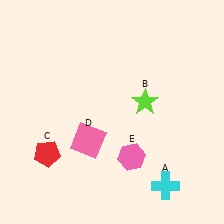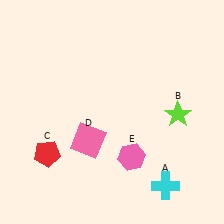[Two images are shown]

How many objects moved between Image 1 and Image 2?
1 object moved between the two images.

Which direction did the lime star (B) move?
The lime star (B) moved right.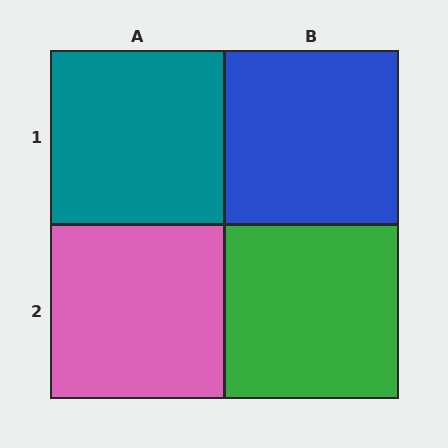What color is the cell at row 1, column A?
Teal.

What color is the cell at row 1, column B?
Blue.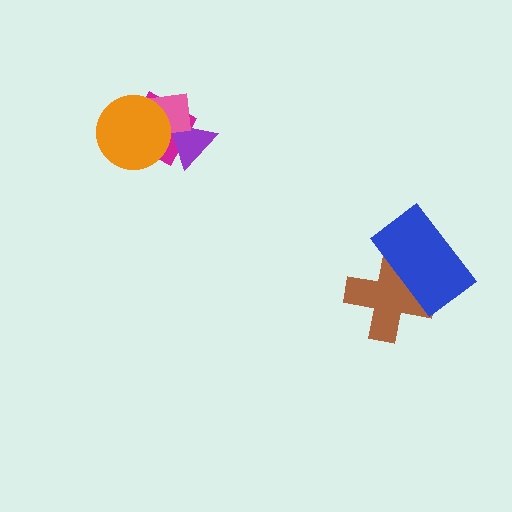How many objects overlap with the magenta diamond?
3 objects overlap with the magenta diamond.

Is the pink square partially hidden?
Yes, it is partially covered by another shape.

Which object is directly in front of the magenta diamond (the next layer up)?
The purple triangle is directly in front of the magenta diamond.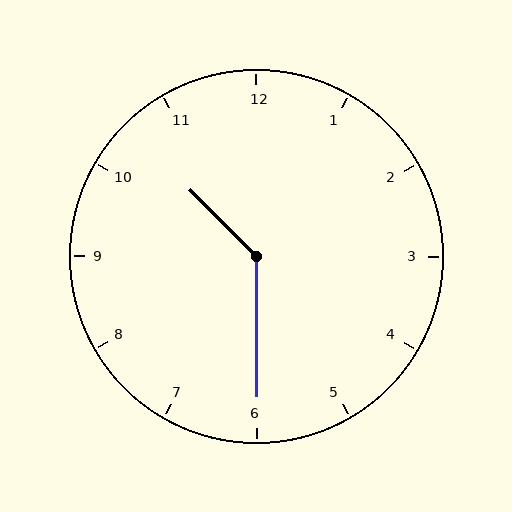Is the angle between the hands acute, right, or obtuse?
It is obtuse.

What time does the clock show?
10:30.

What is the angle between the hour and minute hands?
Approximately 135 degrees.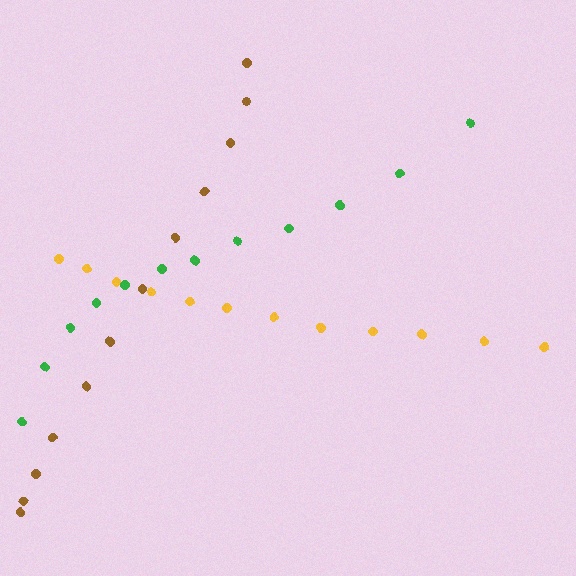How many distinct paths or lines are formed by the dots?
There are 3 distinct paths.